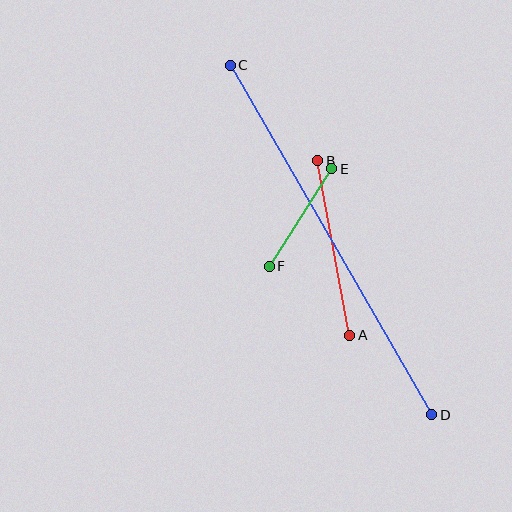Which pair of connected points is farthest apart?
Points C and D are farthest apart.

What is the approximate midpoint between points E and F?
The midpoint is at approximately (300, 217) pixels.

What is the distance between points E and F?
The distance is approximately 116 pixels.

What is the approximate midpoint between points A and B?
The midpoint is at approximately (334, 248) pixels.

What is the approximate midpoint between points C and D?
The midpoint is at approximately (331, 240) pixels.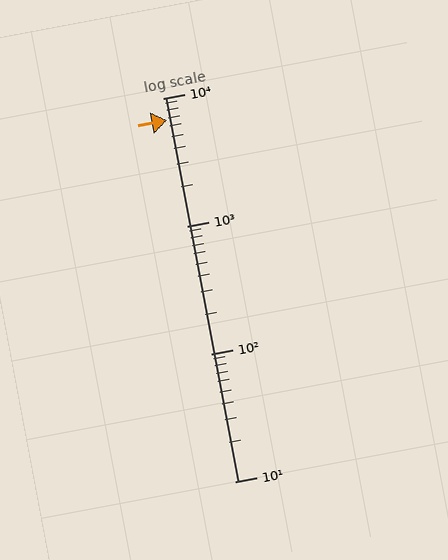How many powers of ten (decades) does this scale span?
The scale spans 3 decades, from 10 to 10000.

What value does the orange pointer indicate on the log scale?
The pointer indicates approximately 6700.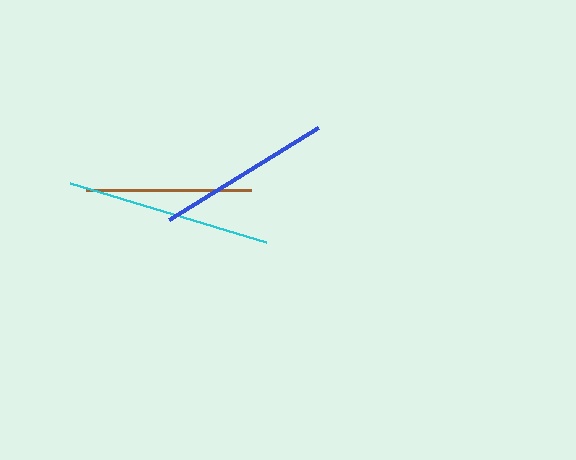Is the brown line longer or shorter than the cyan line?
The cyan line is longer than the brown line.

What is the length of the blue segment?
The blue segment is approximately 175 pixels long.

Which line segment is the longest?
The cyan line is the longest at approximately 206 pixels.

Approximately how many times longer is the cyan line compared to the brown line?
The cyan line is approximately 1.2 times the length of the brown line.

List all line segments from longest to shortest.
From longest to shortest: cyan, blue, brown.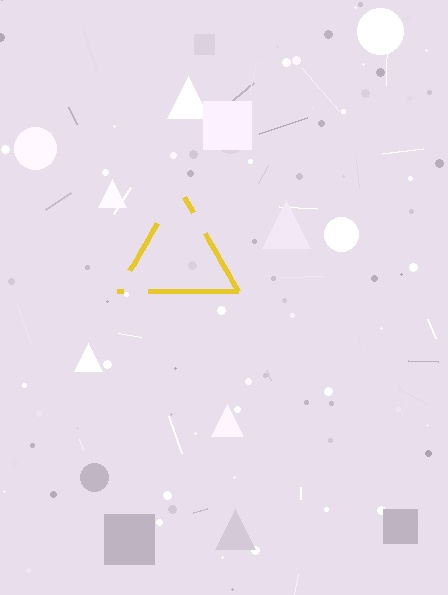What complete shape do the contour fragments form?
The contour fragments form a triangle.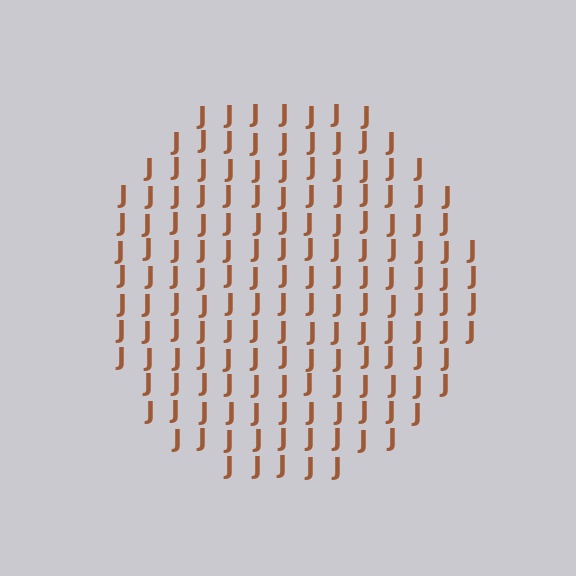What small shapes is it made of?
It is made of small letter J's.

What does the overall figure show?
The overall figure shows a circle.